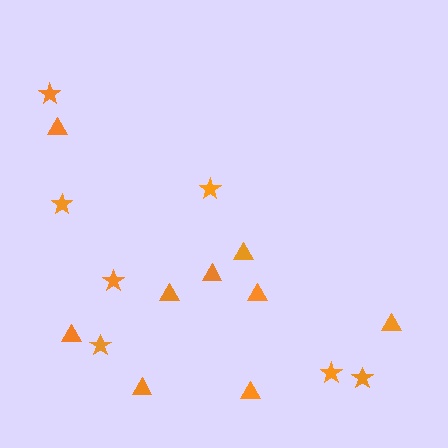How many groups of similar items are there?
There are 2 groups: one group of stars (7) and one group of triangles (9).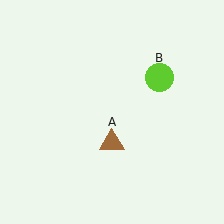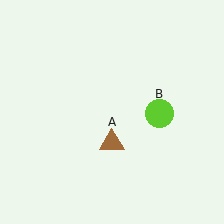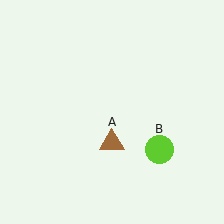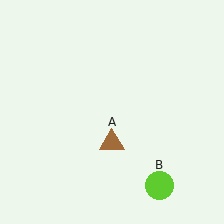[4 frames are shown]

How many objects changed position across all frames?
1 object changed position: lime circle (object B).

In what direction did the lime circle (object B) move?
The lime circle (object B) moved down.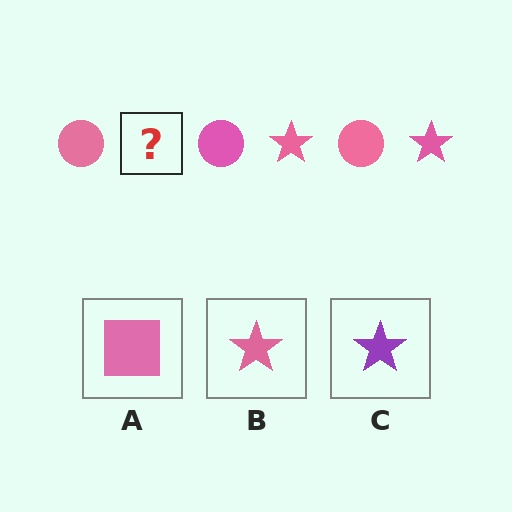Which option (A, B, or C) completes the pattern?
B.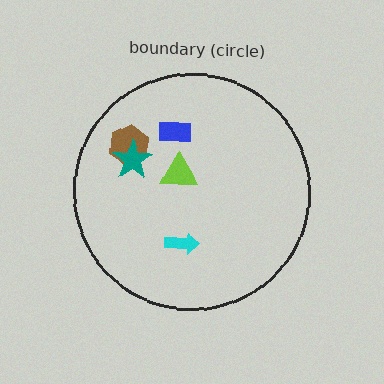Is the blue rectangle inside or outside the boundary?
Inside.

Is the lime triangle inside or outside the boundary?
Inside.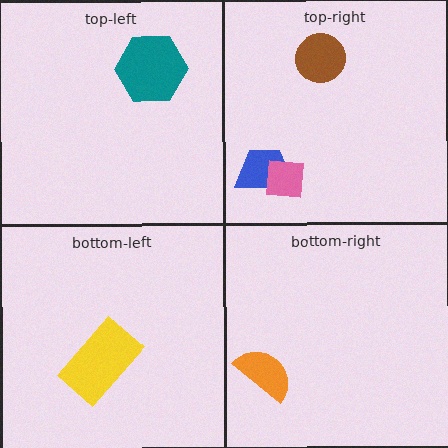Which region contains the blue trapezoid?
The top-right region.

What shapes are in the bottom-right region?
The orange semicircle.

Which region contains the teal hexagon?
The top-left region.